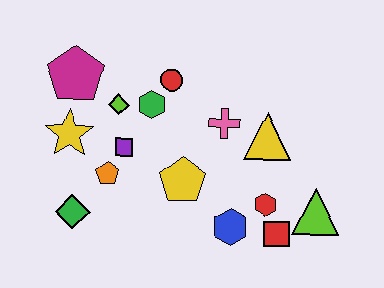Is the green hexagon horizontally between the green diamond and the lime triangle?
Yes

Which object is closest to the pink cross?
The yellow triangle is closest to the pink cross.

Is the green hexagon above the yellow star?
Yes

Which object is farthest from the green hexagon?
The lime triangle is farthest from the green hexagon.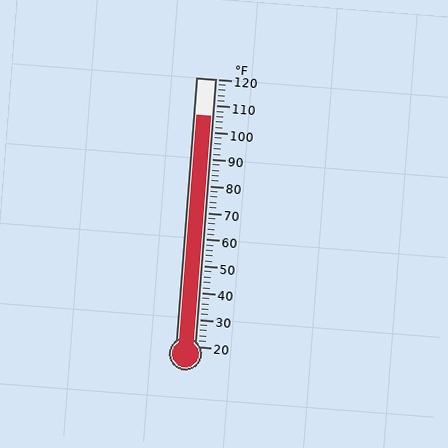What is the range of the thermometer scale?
The thermometer scale ranges from 20°F to 120°F.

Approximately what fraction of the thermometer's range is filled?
The thermometer is filled to approximately 85% of its range.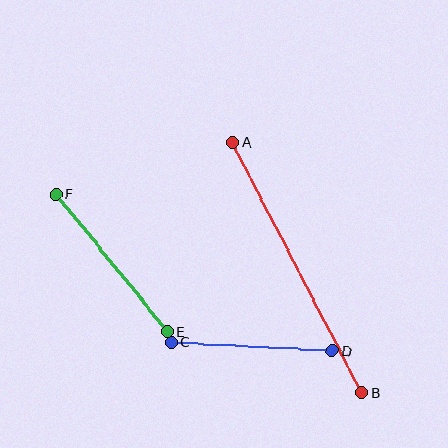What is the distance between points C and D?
The distance is approximately 162 pixels.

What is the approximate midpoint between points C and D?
The midpoint is at approximately (252, 347) pixels.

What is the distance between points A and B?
The distance is approximately 282 pixels.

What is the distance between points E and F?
The distance is approximately 177 pixels.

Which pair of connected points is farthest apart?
Points A and B are farthest apart.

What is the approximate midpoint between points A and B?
The midpoint is at approximately (297, 267) pixels.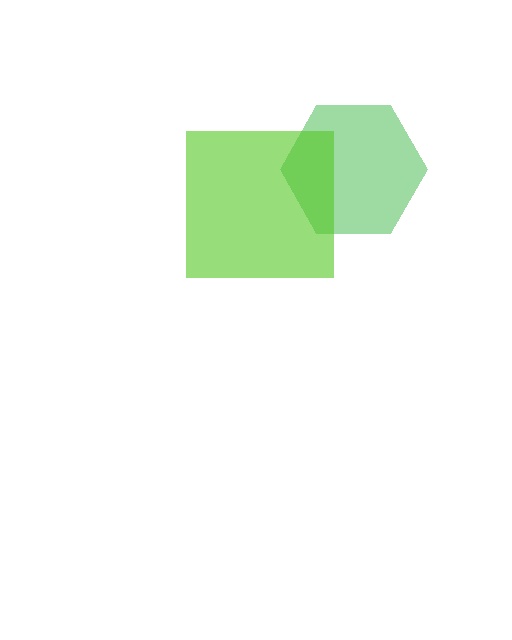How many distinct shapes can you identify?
There are 2 distinct shapes: a green hexagon, a lime square.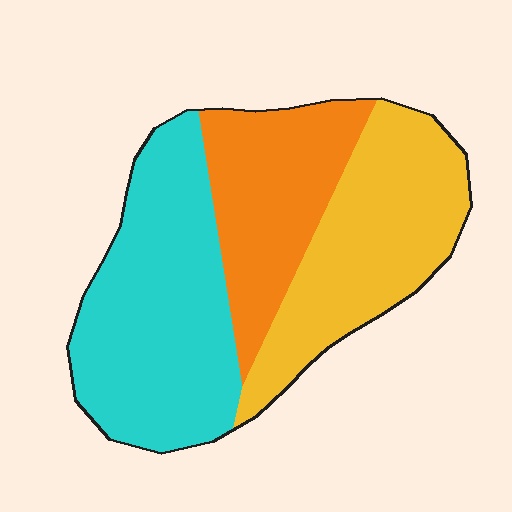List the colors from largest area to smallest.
From largest to smallest: cyan, yellow, orange.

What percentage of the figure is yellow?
Yellow covers 33% of the figure.